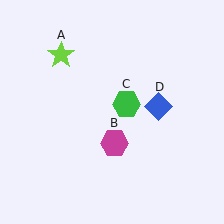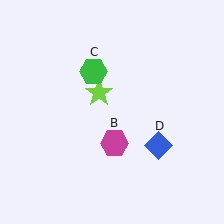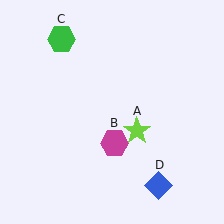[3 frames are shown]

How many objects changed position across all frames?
3 objects changed position: lime star (object A), green hexagon (object C), blue diamond (object D).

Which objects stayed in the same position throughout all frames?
Magenta hexagon (object B) remained stationary.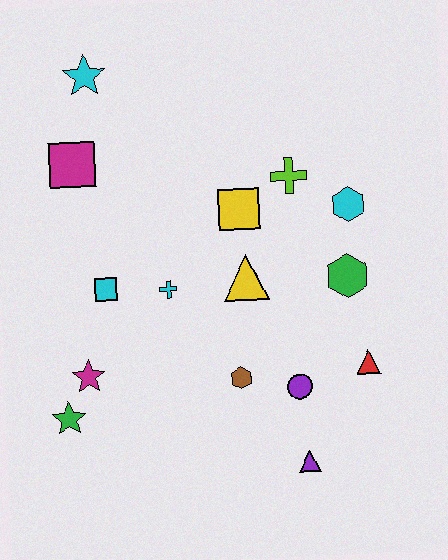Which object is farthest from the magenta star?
The cyan hexagon is farthest from the magenta star.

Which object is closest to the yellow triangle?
The yellow square is closest to the yellow triangle.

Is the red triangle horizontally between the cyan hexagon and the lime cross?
No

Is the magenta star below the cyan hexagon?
Yes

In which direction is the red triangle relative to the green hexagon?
The red triangle is below the green hexagon.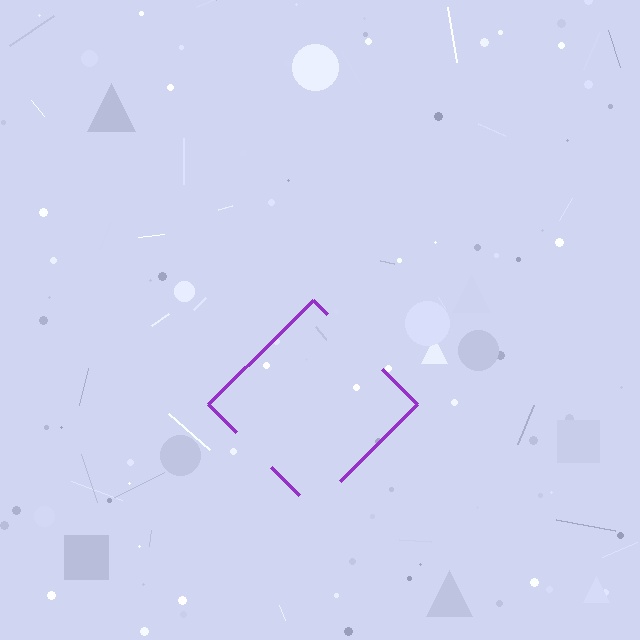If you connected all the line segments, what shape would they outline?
They would outline a diamond.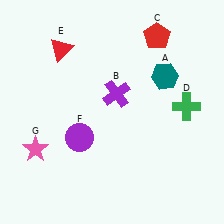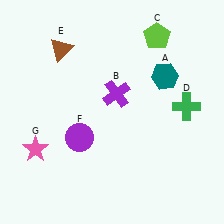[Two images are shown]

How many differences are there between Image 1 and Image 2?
There are 2 differences between the two images.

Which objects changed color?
C changed from red to lime. E changed from red to brown.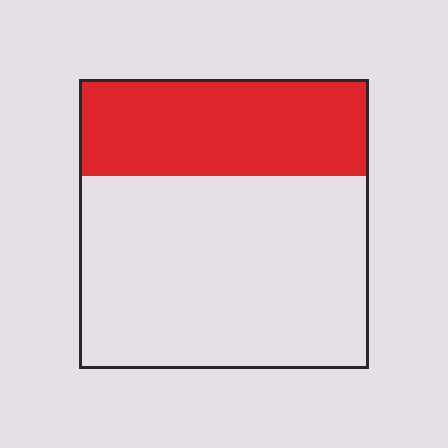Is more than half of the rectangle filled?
No.